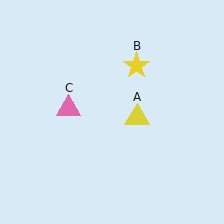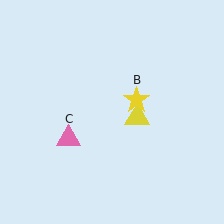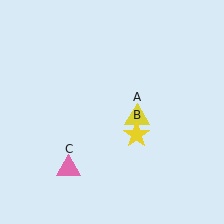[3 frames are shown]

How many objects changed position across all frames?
2 objects changed position: yellow star (object B), pink triangle (object C).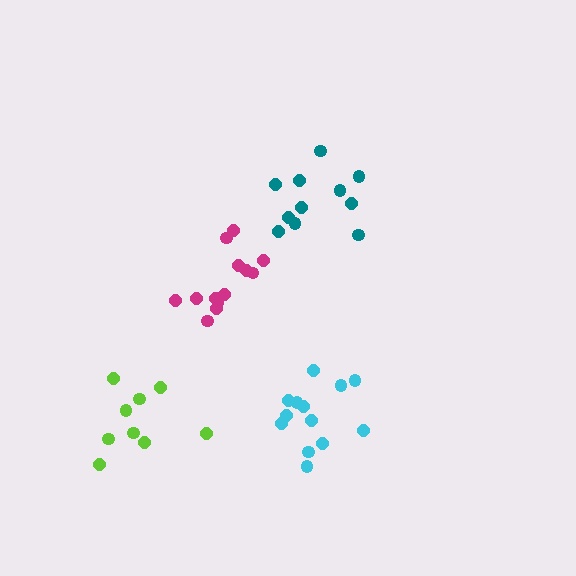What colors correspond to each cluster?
The clusters are colored: lime, teal, magenta, cyan.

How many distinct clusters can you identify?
There are 4 distinct clusters.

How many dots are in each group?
Group 1: 9 dots, Group 2: 11 dots, Group 3: 13 dots, Group 4: 13 dots (46 total).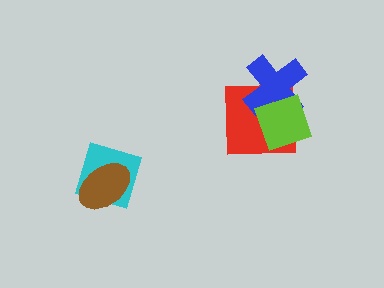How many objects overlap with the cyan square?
1 object overlaps with the cyan square.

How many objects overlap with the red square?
2 objects overlap with the red square.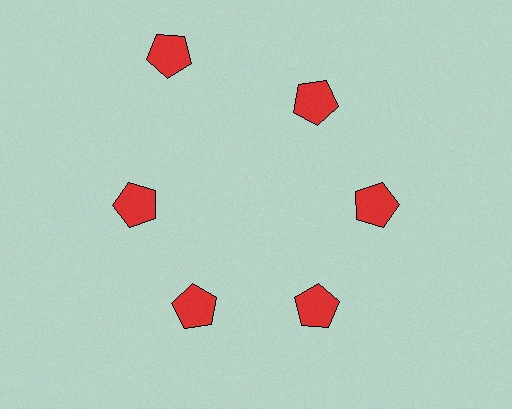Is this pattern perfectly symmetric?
No. The 6 red pentagons are arranged in a ring, but one element near the 11 o'clock position is pushed outward from the center, breaking the 6-fold rotational symmetry.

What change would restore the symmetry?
The symmetry would be restored by moving it inward, back onto the ring so that all 6 pentagons sit at equal angles and equal distance from the center.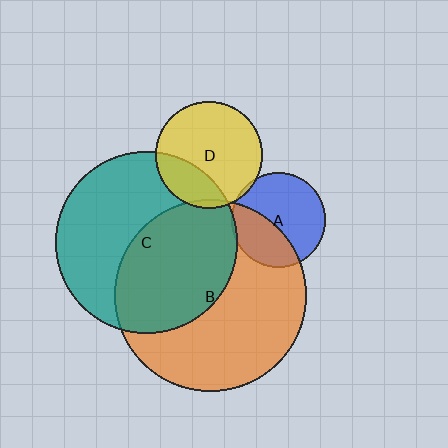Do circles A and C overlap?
Yes.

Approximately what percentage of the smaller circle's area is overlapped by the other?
Approximately 5%.